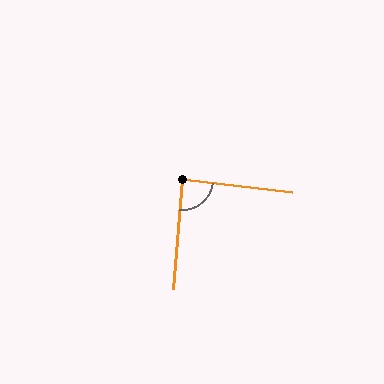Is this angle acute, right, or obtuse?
It is approximately a right angle.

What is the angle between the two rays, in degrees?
Approximately 88 degrees.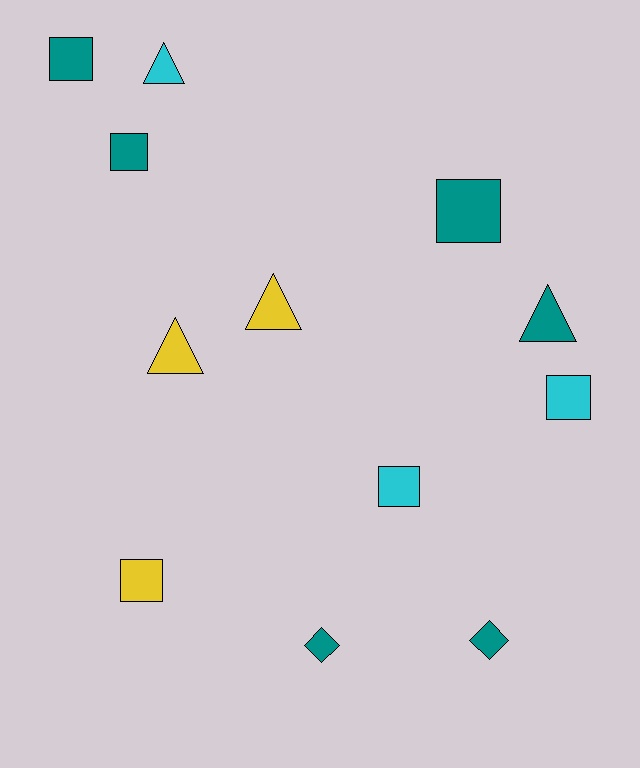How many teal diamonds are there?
There are 2 teal diamonds.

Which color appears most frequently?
Teal, with 6 objects.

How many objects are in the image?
There are 12 objects.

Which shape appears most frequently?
Square, with 6 objects.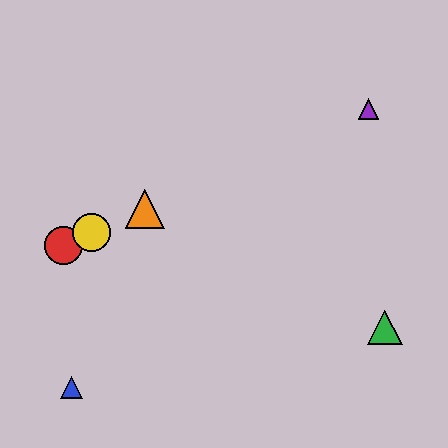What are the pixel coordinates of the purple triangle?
The purple triangle is at (369, 109).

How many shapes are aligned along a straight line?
4 shapes (the red circle, the yellow circle, the purple triangle, the orange triangle) are aligned along a straight line.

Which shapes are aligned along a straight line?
The red circle, the yellow circle, the purple triangle, the orange triangle are aligned along a straight line.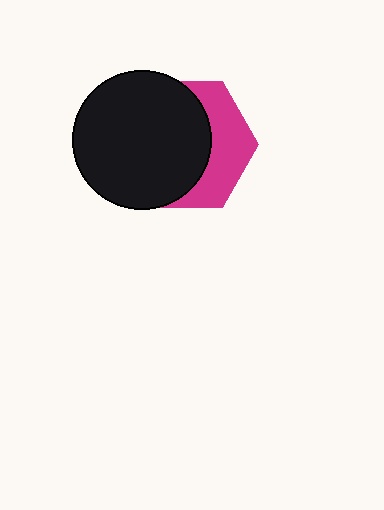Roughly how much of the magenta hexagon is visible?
A small part of it is visible (roughly 37%).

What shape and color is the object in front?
The object in front is a black circle.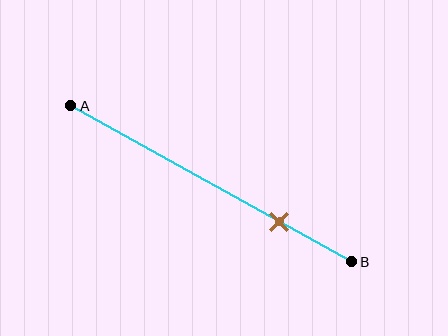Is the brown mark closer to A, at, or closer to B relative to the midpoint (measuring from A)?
The brown mark is closer to point B than the midpoint of segment AB.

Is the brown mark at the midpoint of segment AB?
No, the mark is at about 75% from A, not at the 50% midpoint.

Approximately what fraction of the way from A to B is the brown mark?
The brown mark is approximately 75% of the way from A to B.